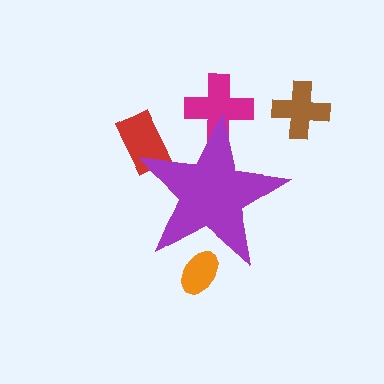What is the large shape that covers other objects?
A purple star.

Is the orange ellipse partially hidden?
Yes, the orange ellipse is partially hidden behind the purple star.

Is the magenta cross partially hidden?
Yes, the magenta cross is partially hidden behind the purple star.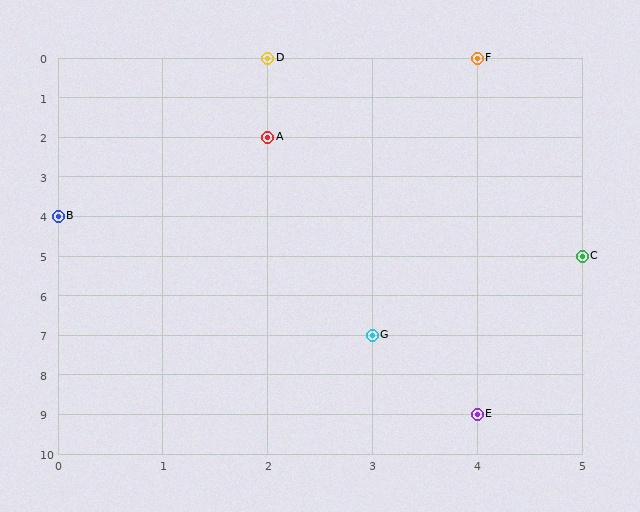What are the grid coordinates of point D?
Point D is at grid coordinates (2, 0).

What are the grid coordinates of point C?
Point C is at grid coordinates (5, 5).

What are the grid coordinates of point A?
Point A is at grid coordinates (2, 2).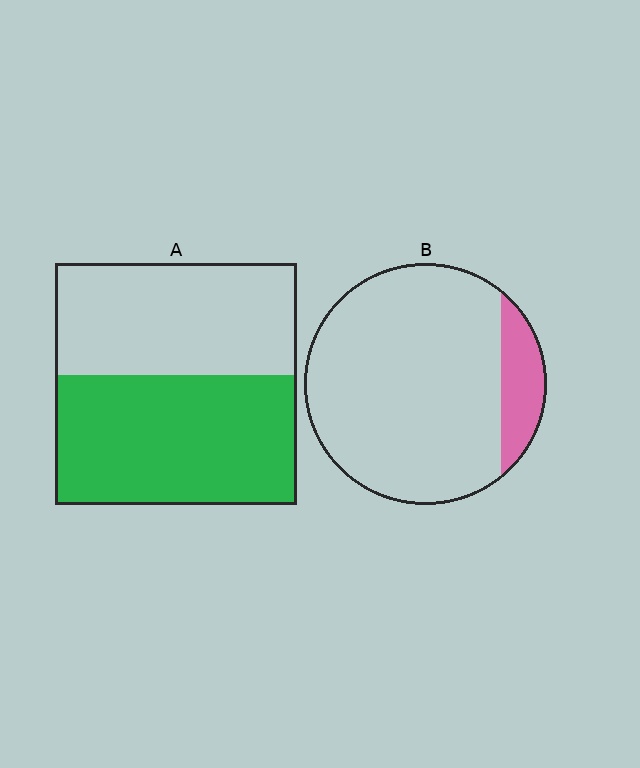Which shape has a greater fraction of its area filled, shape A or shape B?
Shape A.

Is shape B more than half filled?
No.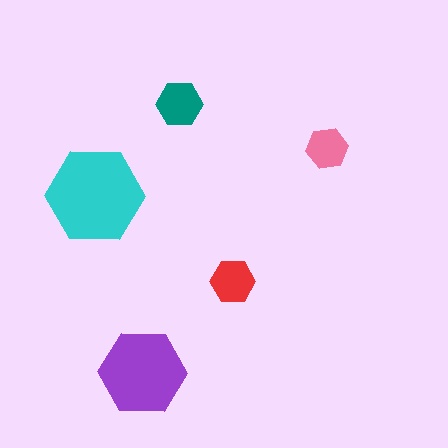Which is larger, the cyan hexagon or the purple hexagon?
The cyan one.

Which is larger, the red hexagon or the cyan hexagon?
The cyan one.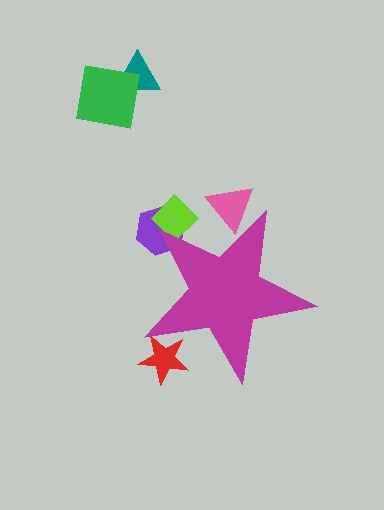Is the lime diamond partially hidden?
Yes, the lime diamond is partially hidden behind the magenta star.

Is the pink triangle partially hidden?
Yes, the pink triangle is partially hidden behind the magenta star.